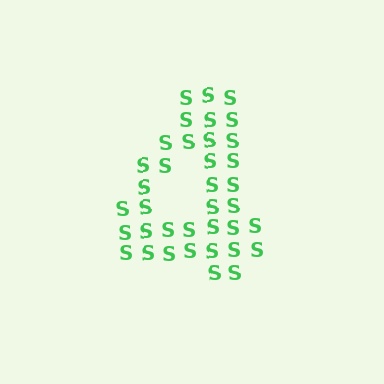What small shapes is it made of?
It is made of small letter S's.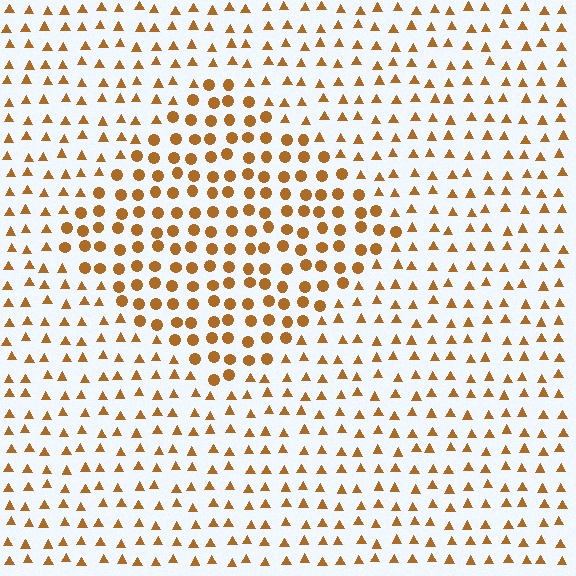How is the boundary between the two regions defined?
The boundary is defined by a change in element shape: circles inside vs. triangles outside. All elements share the same color and spacing.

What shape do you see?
I see a diamond.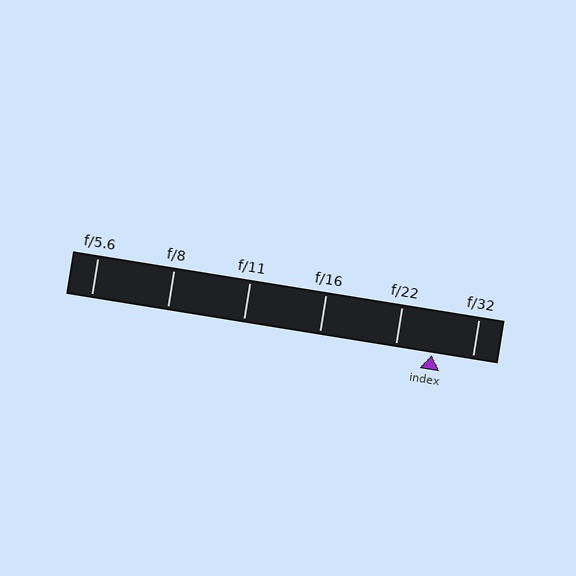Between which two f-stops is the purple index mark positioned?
The index mark is between f/22 and f/32.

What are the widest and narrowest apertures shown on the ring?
The widest aperture shown is f/5.6 and the narrowest is f/32.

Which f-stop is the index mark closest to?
The index mark is closest to f/22.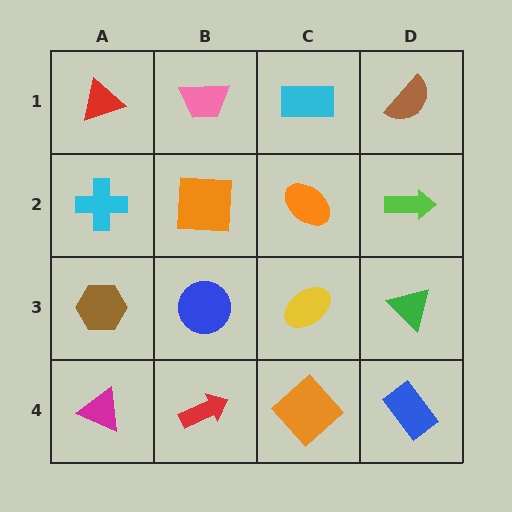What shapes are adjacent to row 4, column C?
A yellow ellipse (row 3, column C), a red arrow (row 4, column B), a blue rectangle (row 4, column D).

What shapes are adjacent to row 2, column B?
A pink trapezoid (row 1, column B), a blue circle (row 3, column B), a cyan cross (row 2, column A), an orange ellipse (row 2, column C).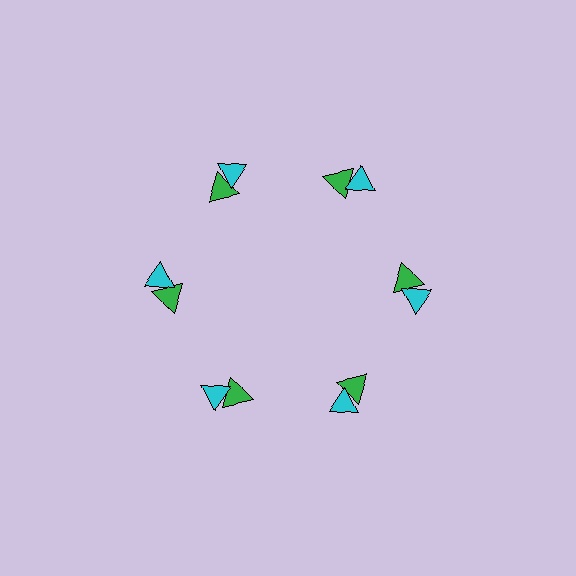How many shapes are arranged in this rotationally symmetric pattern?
There are 12 shapes, arranged in 6 groups of 2.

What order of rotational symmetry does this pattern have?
This pattern has 6-fold rotational symmetry.